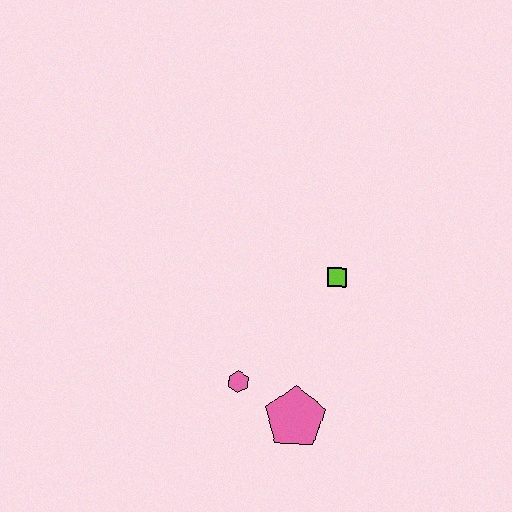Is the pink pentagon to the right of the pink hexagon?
Yes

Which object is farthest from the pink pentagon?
The lime square is farthest from the pink pentagon.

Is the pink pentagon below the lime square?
Yes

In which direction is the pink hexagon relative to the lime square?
The pink hexagon is below the lime square.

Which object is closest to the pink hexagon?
The pink pentagon is closest to the pink hexagon.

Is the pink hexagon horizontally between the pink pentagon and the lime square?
No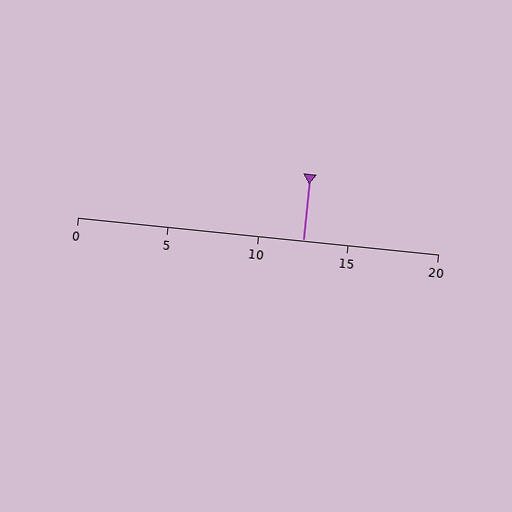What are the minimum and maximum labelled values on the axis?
The axis runs from 0 to 20.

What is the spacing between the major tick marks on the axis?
The major ticks are spaced 5 apart.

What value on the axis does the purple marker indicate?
The marker indicates approximately 12.5.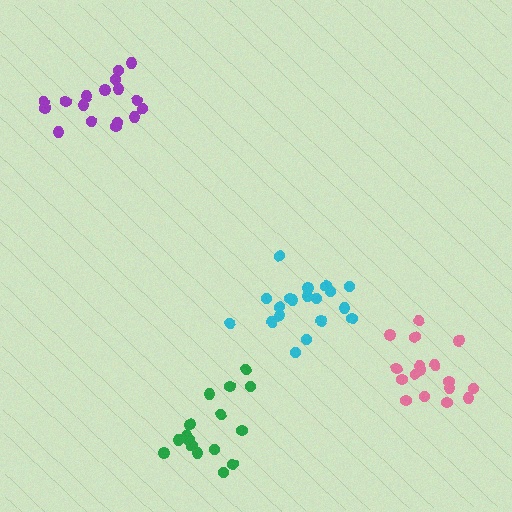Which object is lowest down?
The green cluster is bottommost.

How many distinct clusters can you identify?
There are 4 distinct clusters.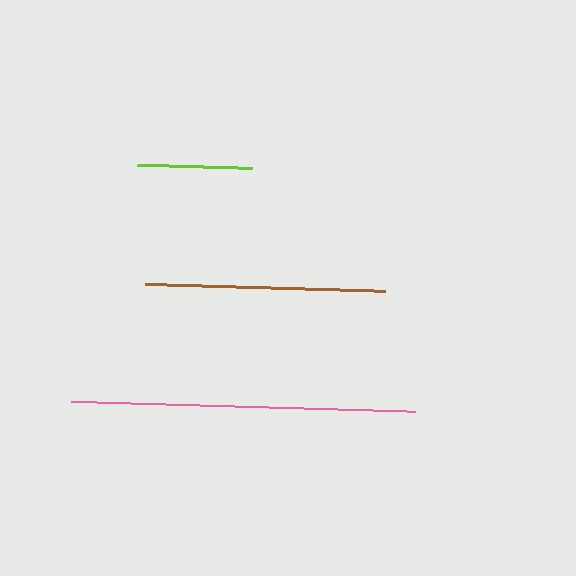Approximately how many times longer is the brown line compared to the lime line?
The brown line is approximately 2.1 times the length of the lime line.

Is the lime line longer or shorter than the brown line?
The brown line is longer than the lime line.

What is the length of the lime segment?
The lime segment is approximately 114 pixels long.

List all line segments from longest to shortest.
From longest to shortest: pink, brown, lime.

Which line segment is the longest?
The pink line is the longest at approximately 345 pixels.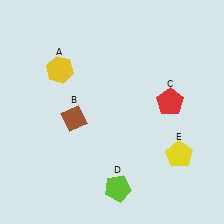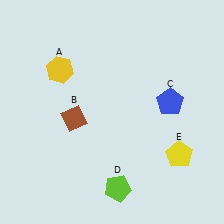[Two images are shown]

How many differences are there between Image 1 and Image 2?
There is 1 difference between the two images.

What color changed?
The pentagon (C) changed from red in Image 1 to blue in Image 2.